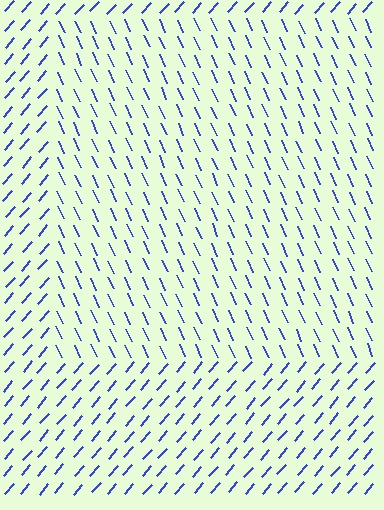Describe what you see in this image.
The image is filled with small blue line segments. A rectangle region in the image has lines oriented differently from the surrounding lines, creating a visible texture boundary.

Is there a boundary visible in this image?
Yes, there is a texture boundary formed by a change in line orientation.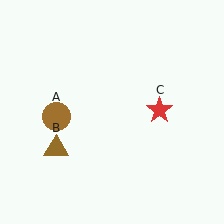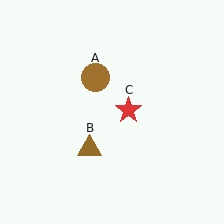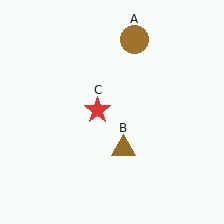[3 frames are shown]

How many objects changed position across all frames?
3 objects changed position: brown circle (object A), brown triangle (object B), red star (object C).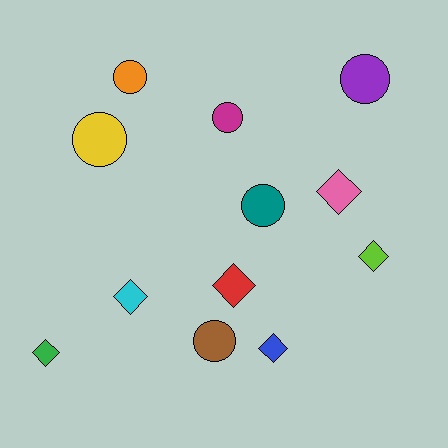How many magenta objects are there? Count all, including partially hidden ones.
There is 1 magenta object.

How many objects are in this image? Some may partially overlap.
There are 12 objects.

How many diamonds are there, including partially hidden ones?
There are 6 diamonds.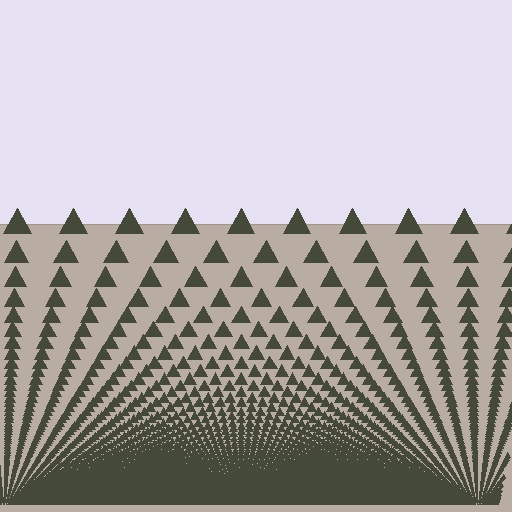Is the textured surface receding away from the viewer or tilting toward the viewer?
The surface appears to tilt toward the viewer. Texture elements get larger and sparser toward the top.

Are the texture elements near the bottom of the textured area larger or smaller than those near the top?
Smaller. The gradient is inverted — elements near the bottom are smaller and denser.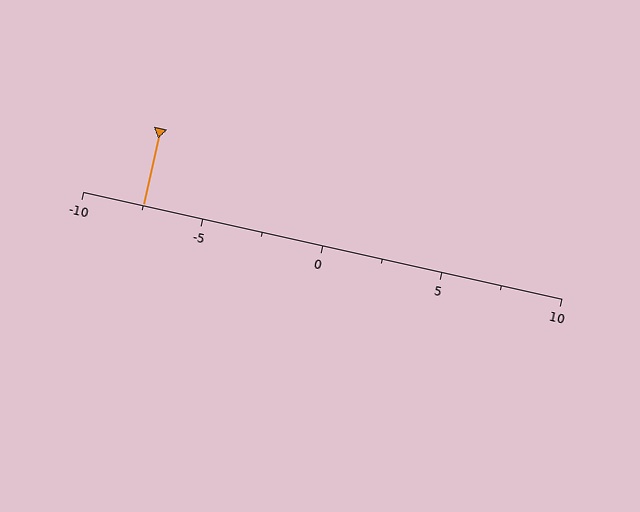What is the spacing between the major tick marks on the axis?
The major ticks are spaced 5 apart.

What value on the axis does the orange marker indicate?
The marker indicates approximately -7.5.